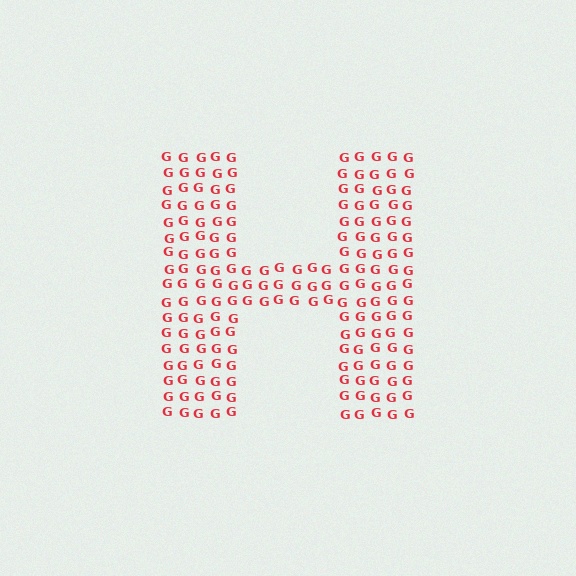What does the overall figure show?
The overall figure shows the letter H.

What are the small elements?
The small elements are letter G's.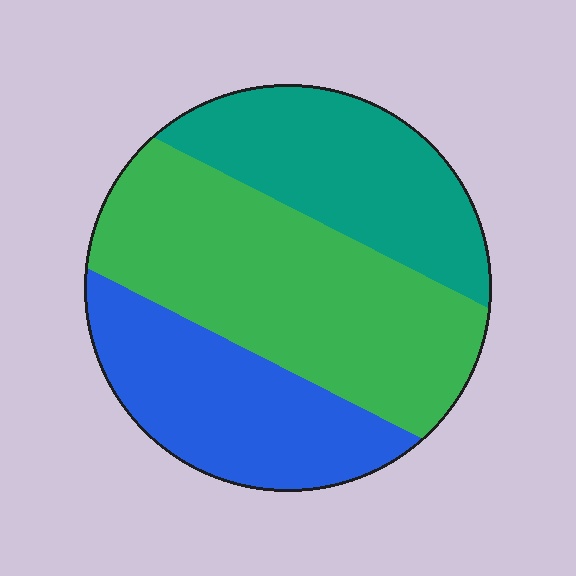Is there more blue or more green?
Green.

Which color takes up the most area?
Green, at roughly 45%.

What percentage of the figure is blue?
Blue takes up between a quarter and a half of the figure.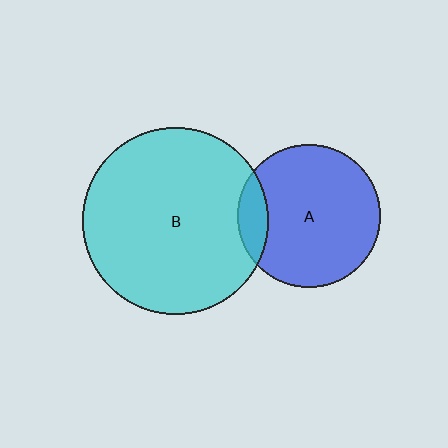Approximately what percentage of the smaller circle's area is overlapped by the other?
Approximately 10%.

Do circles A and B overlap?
Yes.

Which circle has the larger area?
Circle B (cyan).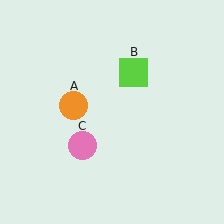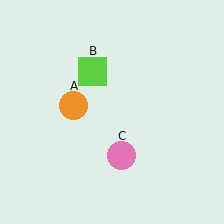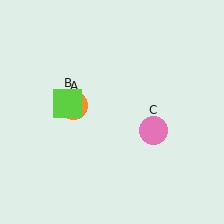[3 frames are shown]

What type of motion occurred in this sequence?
The lime square (object B), pink circle (object C) rotated counterclockwise around the center of the scene.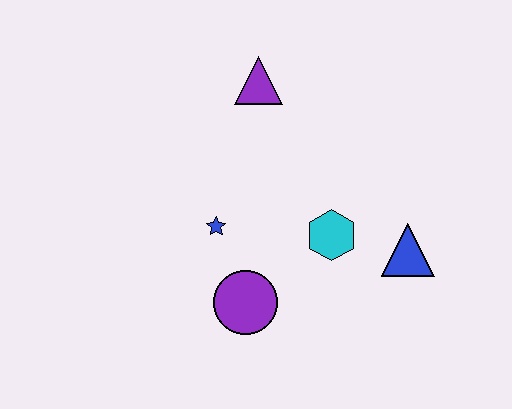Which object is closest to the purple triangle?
The blue star is closest to the purple triangle.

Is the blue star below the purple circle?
No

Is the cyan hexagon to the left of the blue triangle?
Yes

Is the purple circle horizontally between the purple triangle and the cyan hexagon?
No